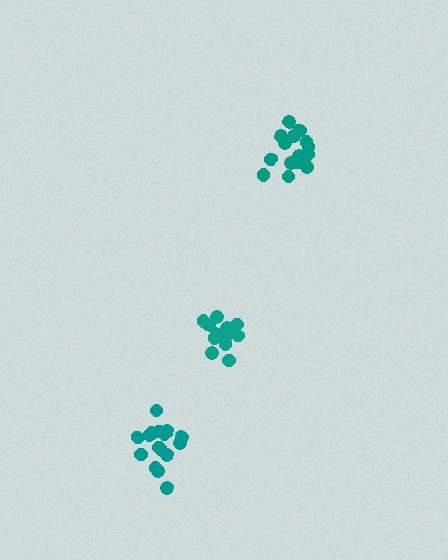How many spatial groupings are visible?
There are 3 spatial groupings.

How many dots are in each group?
Group 1: 16 dots, Group 2: 13 dots, Group 3: 16 dots (45 total).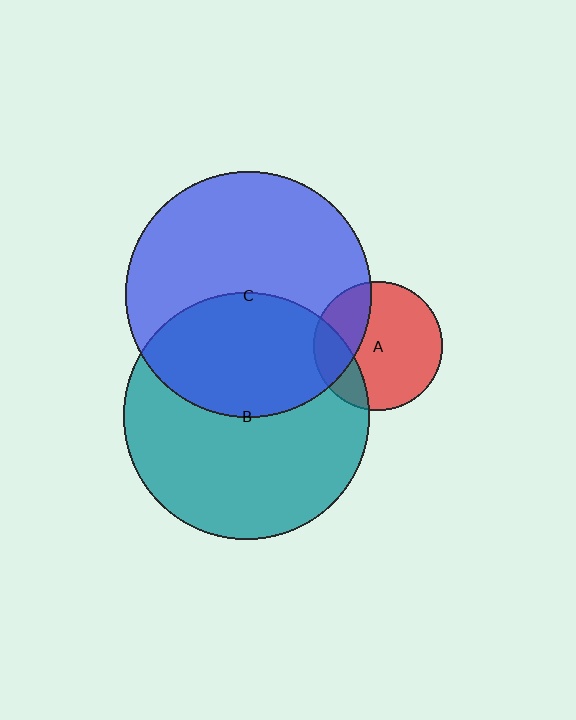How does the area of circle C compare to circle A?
Approximately 3.6 times.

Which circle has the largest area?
Circle B (teal).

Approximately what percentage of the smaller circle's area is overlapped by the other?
Approximately 30%.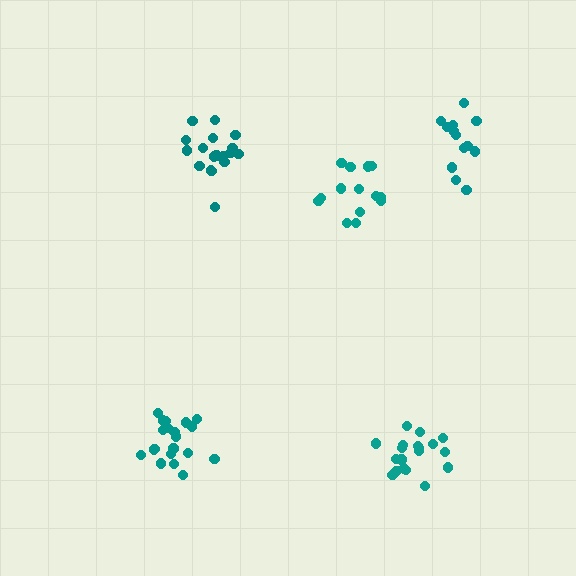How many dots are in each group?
Group 1: 18 dots, Group 2: 20 dots, Group 3: 14 dots, Group 4: 14 dots, Group 5: 19 dots (85 total).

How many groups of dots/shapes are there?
There are 5 groups.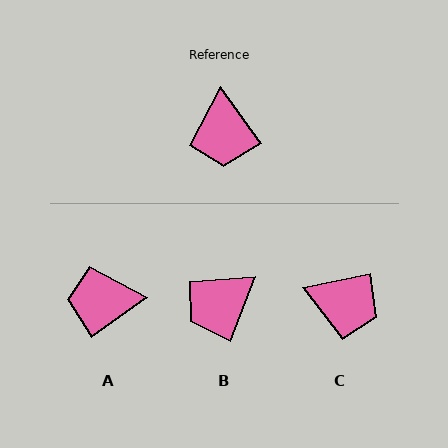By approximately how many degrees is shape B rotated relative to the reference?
Approximately 57 degrees clockwise.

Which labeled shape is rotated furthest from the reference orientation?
A, about 90 degrees away.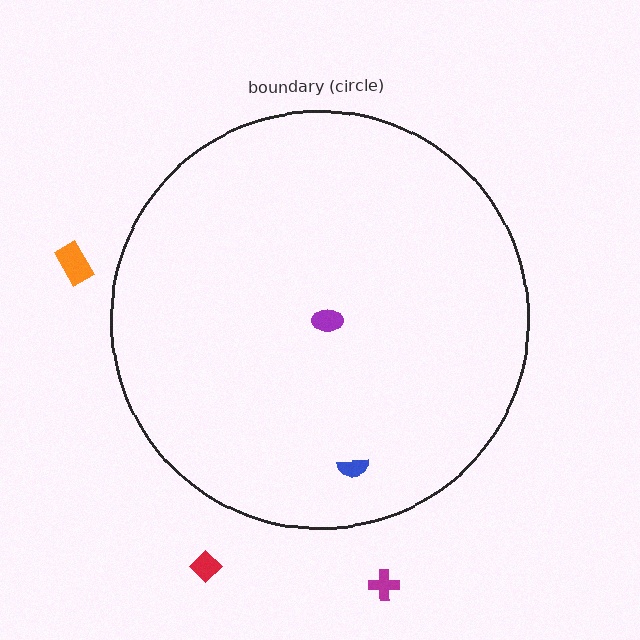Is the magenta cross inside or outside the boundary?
Outside.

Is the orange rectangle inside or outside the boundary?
Outside.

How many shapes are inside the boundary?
2 inside, 3 outside.